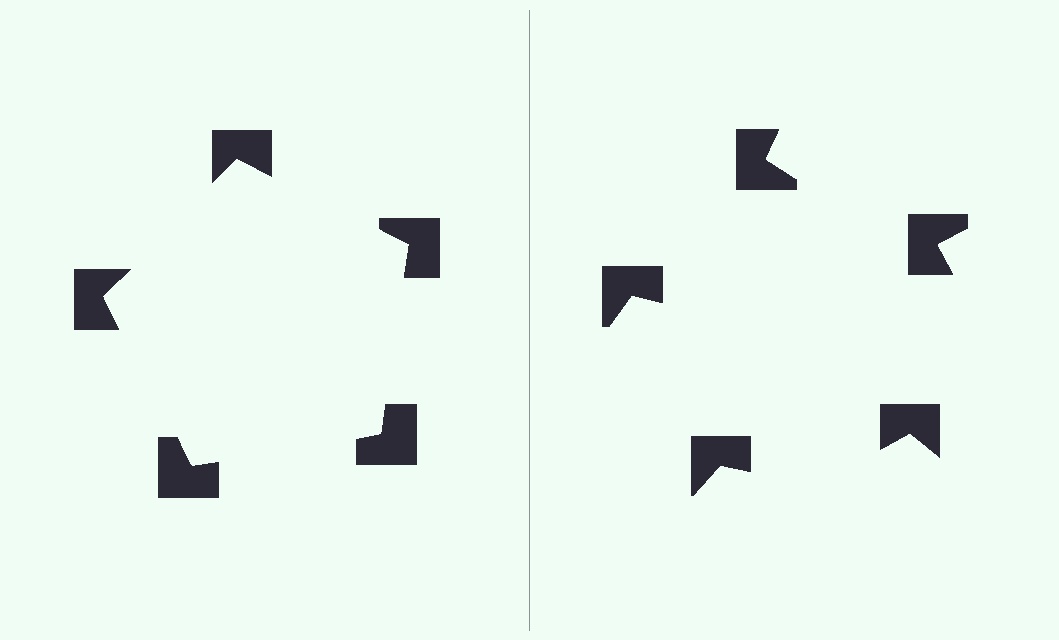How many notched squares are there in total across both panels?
10 — 5 on each side.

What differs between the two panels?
The notched squares are positioned identically on both sides; only the wedge orientations differ. On the left they align to a pentagon; on the right they are misaligned.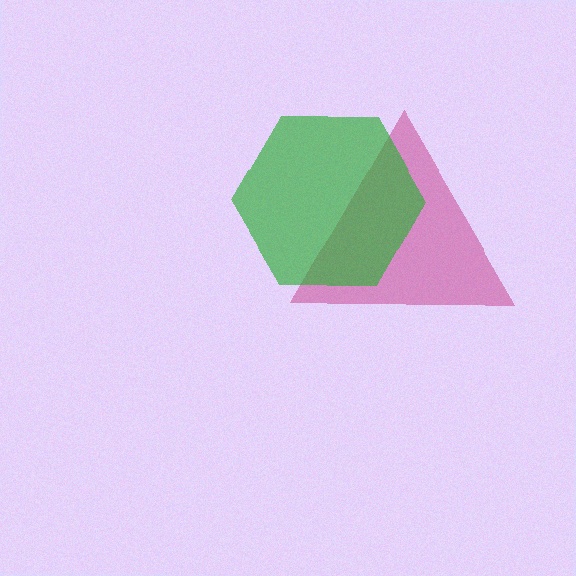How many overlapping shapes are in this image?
There are 2 overlapping shapes in the image.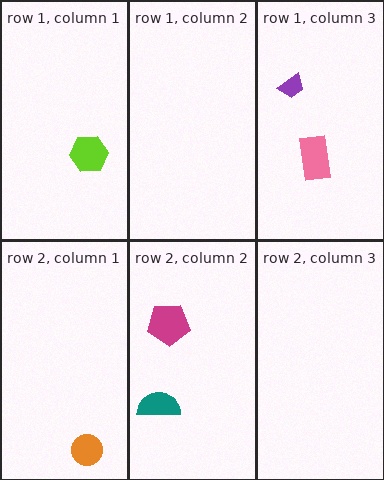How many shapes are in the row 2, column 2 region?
2.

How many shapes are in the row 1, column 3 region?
2.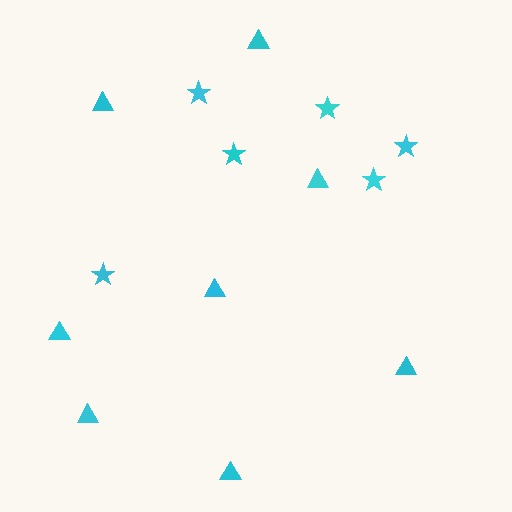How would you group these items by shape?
There are 2 groups: one group of stars (6) and one group of triangles (8).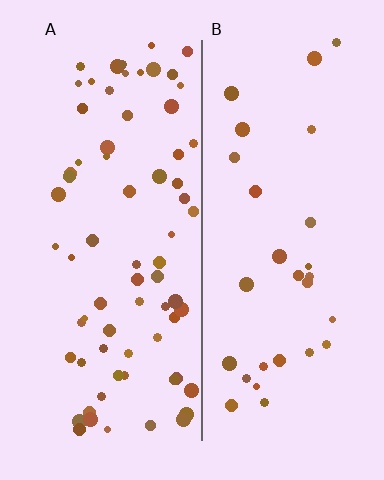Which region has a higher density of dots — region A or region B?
A (the left).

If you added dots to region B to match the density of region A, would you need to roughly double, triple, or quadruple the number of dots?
Approximately double.